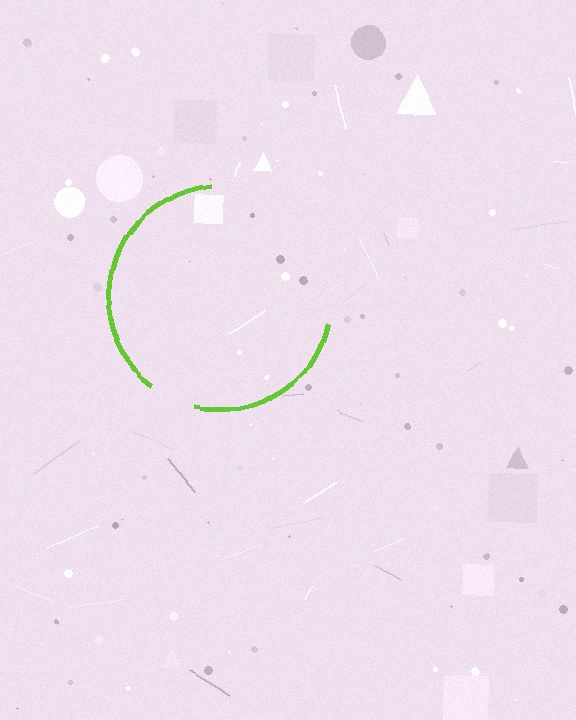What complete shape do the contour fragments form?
The contour fragments form a circle.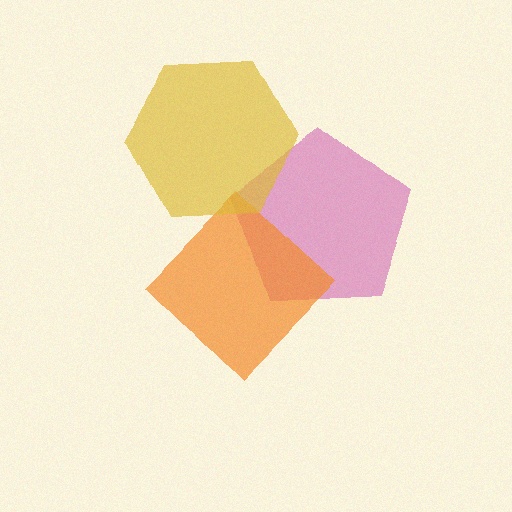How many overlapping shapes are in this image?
There are 3 overlapping shapes in the image.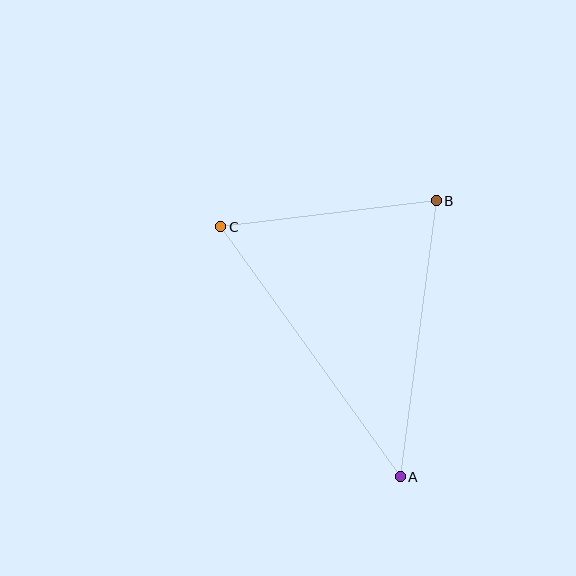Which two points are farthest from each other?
Points A and C are farthest from each other.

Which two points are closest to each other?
Points B and C are closest to each other.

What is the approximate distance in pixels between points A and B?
The distance between A and B is approximately 278 pixels.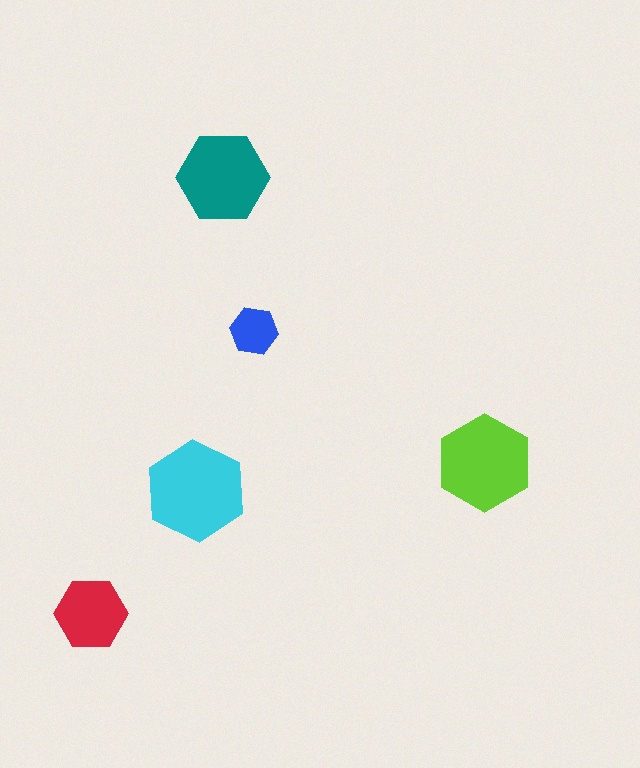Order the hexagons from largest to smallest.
the cyan one, the lime one, the teal one, the red one, the blue one.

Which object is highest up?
The teal hexagon is topmost.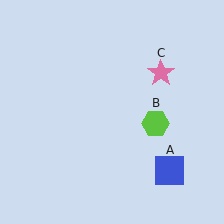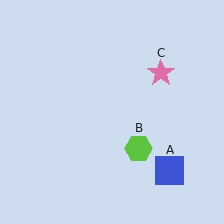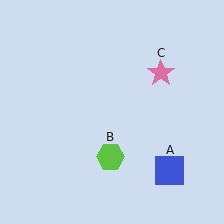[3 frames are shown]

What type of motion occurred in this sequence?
The lime hexagon (object B) rotated clockwise around the center of the scene.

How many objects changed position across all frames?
1 object changed position: lime hexagon (object B).